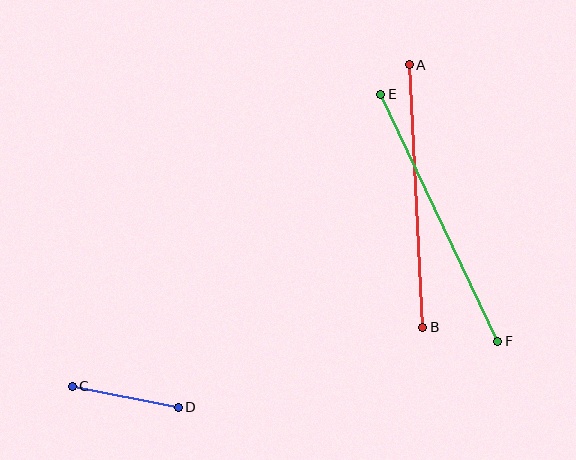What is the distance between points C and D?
The distance is approximately 108 pixels.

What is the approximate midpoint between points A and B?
The midpoint is at approximately (416, 196) pixels.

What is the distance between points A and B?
The distance is approximately 263 pixels.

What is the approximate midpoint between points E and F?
The midpoint is at approximately (439, 218) pixels.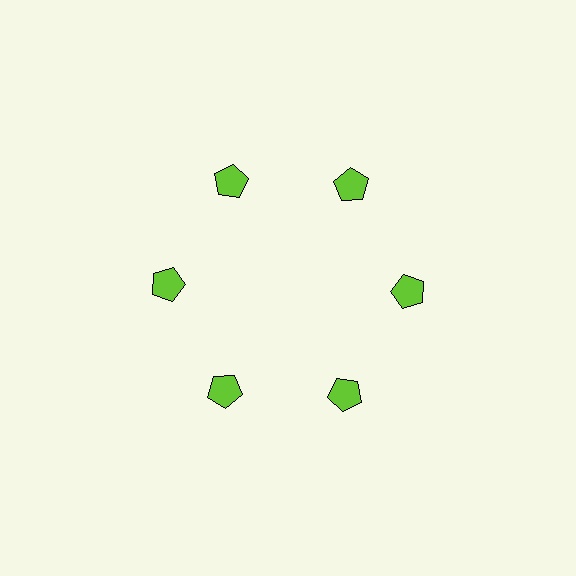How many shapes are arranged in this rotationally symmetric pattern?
There are 6 shapes, arranged in 6 groups of 1.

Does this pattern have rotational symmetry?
Yes, this pattern has 6-fold rotational symmetry. It looks the same after rotating 60 degrees around the center.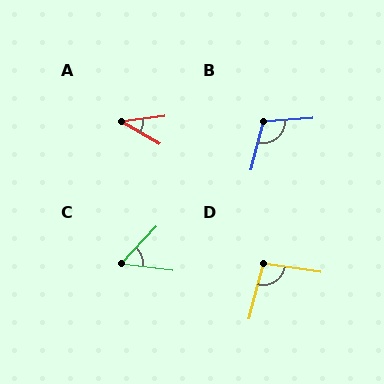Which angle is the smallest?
A, at approximately 38 degrees.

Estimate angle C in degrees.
Approximately 54 degrees.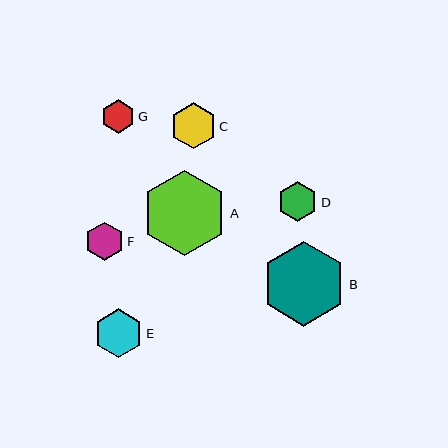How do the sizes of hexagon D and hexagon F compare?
Hexagon D and hexagon F are approximately the same size.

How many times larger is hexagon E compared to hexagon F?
Hexagon E is approximately 1.3 times the size of hexagon F.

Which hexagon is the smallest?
Hexagon G is the smallest with a size of approximately 34 pixels.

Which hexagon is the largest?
Hexagon A is the largest with a size of approximately 85 pixels.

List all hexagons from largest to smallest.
From largest to smallest: A, B, E, C, D, F, G.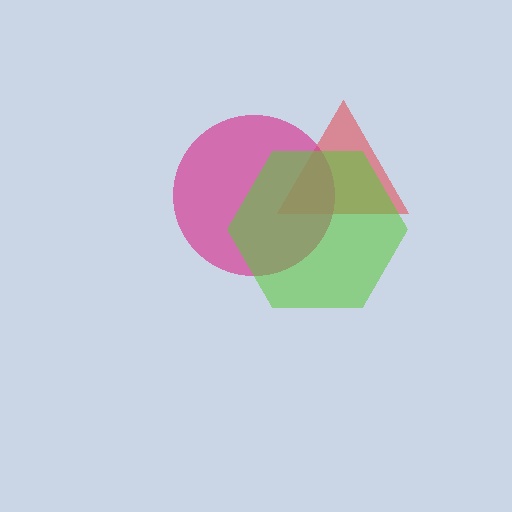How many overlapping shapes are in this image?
There are 3 overlapping shapes in the image.